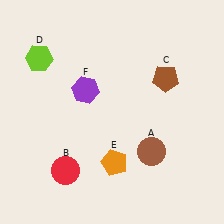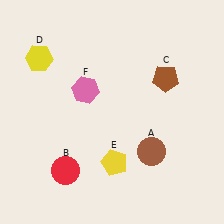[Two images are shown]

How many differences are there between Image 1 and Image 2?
There are 3 differences between the two images.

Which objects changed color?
D changed from lime to yellow. E changed from orange to yellow. F changed from purple to pink.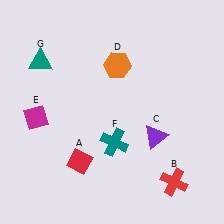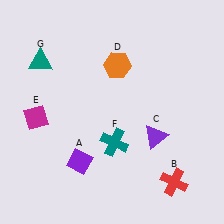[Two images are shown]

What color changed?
The diamond (A) changed from red in Image 1 to purple in Image 2.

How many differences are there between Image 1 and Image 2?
There is 1 difference between the two images.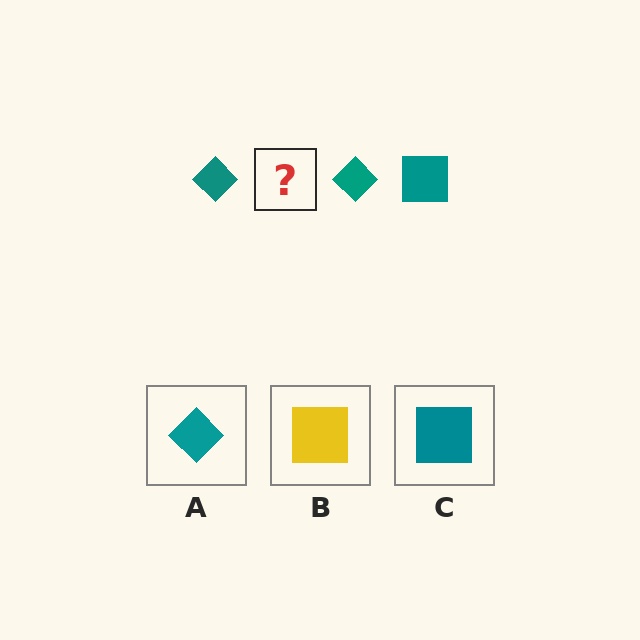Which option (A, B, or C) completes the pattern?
C.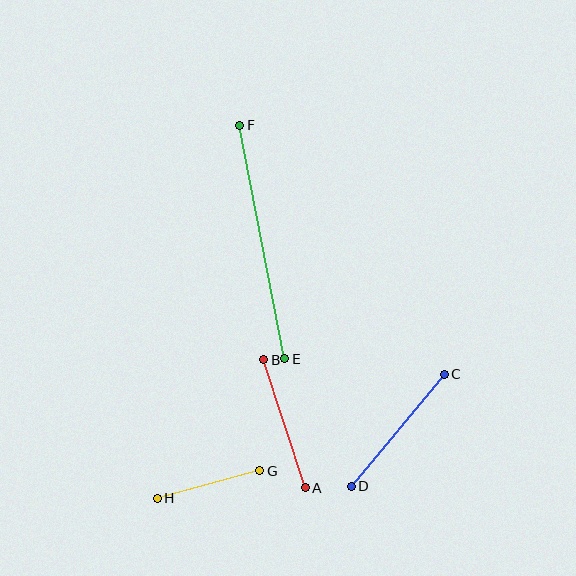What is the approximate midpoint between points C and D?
The midpoint is at approximately (398, 430) pixels.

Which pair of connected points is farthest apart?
Points E and F are farthest apart.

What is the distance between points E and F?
The distance is approximately 238 pixels.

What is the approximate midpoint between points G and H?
The midpoint is at approximately (208, 485) pixels.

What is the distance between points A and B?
The distance is approximately 135 pixels.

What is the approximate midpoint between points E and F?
The midpoint is at approximately (262, 242) pixels.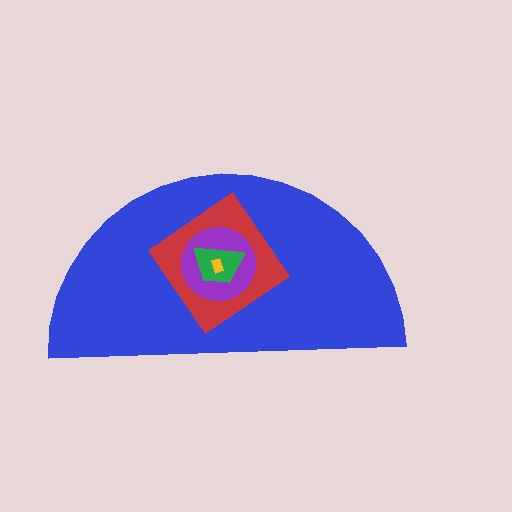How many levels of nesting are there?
5.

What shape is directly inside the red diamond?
The purple circle.